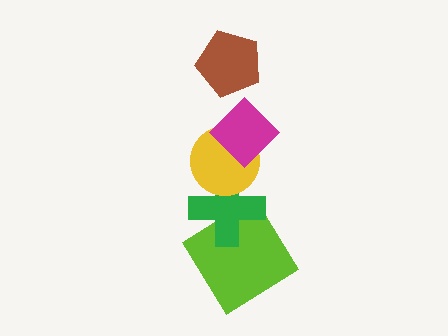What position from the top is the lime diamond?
The lime diamond is 5th from the top.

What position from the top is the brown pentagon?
The brown pentagon is 1st from the top.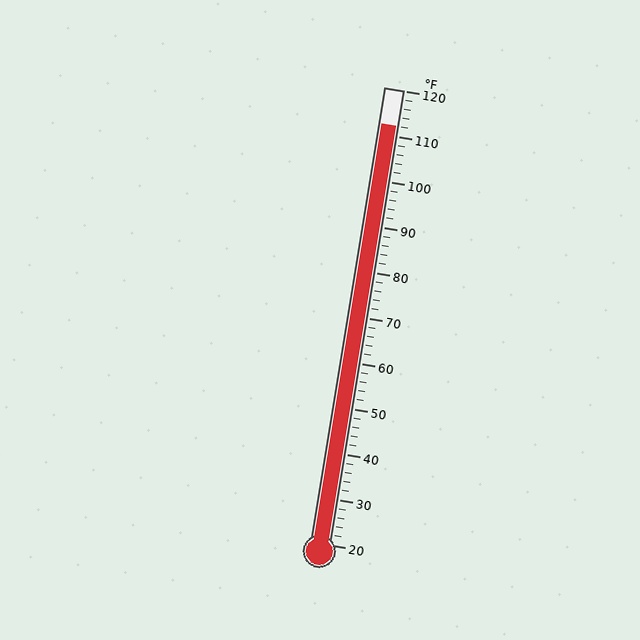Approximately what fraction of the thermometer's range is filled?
The thermometer is filled to approximately 90% of its range.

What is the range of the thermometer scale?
The thermometer scale ranges from 20°F to 120°F.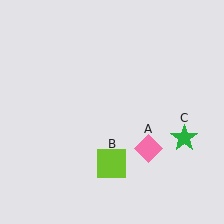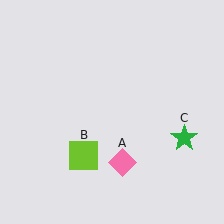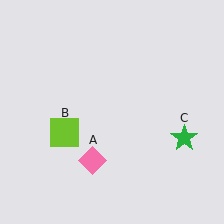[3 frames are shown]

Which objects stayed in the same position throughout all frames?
Green star (object C) remained stationary.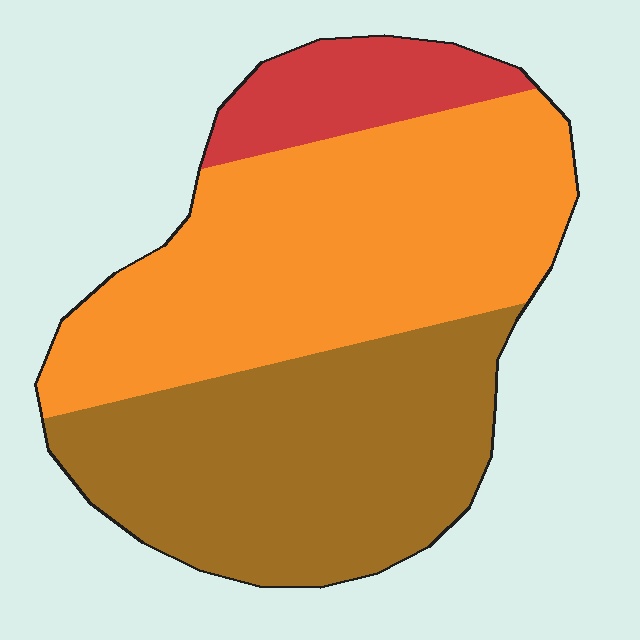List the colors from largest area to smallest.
From largest to smallest: orange, brown, red.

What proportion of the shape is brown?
Brown takes up between a quarter and a half of the shape.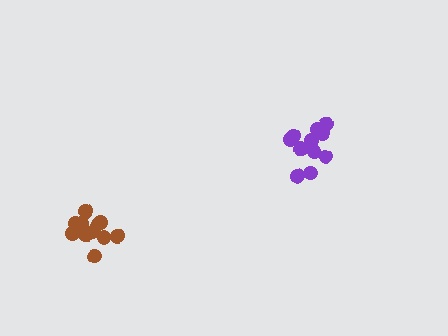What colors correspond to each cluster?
The clusters are colored: brown, purple.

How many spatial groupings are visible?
There are 2 spatial groupings.